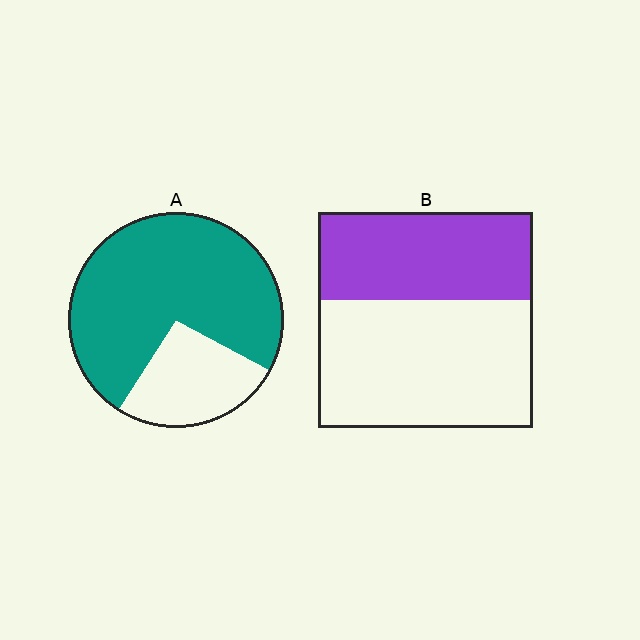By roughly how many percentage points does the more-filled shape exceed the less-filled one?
By roughly 35 percentage points (A over B).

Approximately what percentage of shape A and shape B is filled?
A is approximately 75% and B is approximately 40%.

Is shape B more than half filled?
No.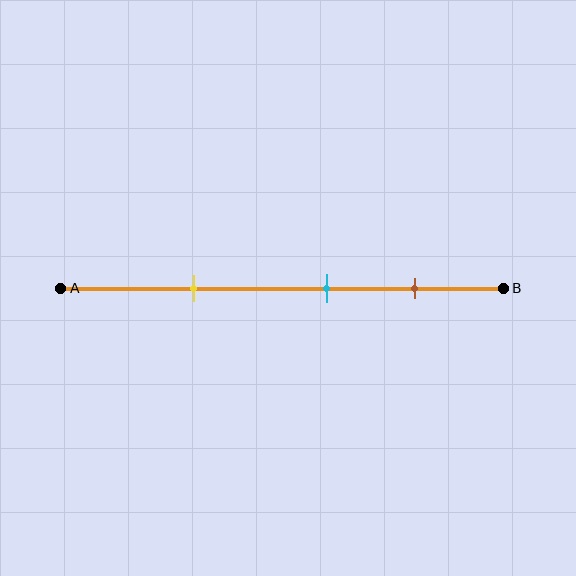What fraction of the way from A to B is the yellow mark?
The yellow mark is approximately 30% (0.3) of the way from A to B.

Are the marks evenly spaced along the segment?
Yes, the marks are approximately evenly spaced.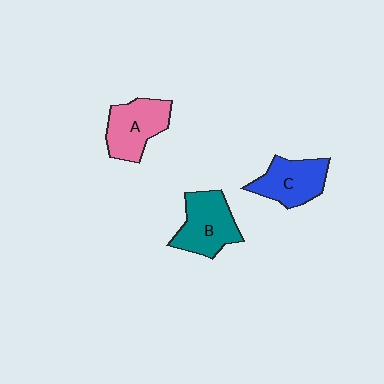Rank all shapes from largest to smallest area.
From largest to smallest: B (teal), A (pink), C (blue).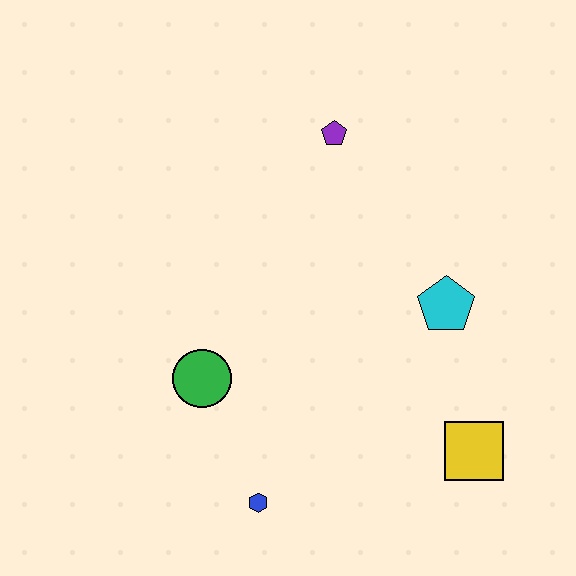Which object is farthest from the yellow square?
The purple pentagon is farthest from the yellow square.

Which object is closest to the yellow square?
The cyan pentagon is closest to the yellow square.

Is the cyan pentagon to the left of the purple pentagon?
No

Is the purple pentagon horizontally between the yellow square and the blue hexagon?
Yes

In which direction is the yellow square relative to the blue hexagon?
The yellow square is to the right of the blue hexagon.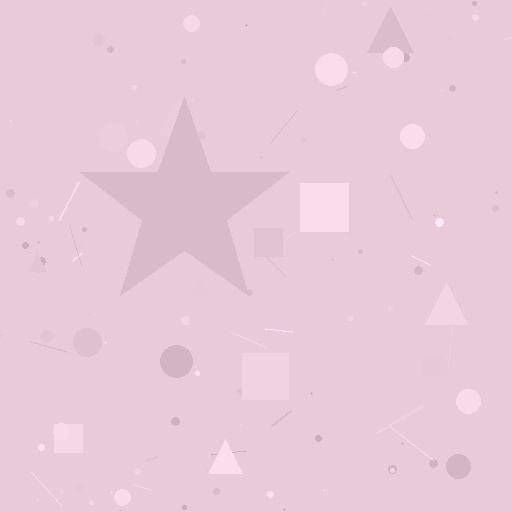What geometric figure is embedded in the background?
A star is embedded in the background.